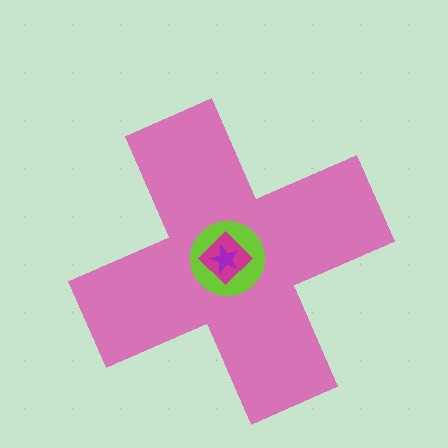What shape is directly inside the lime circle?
The magenta diamond.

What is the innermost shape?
The purple star.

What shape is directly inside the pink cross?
The lime circle.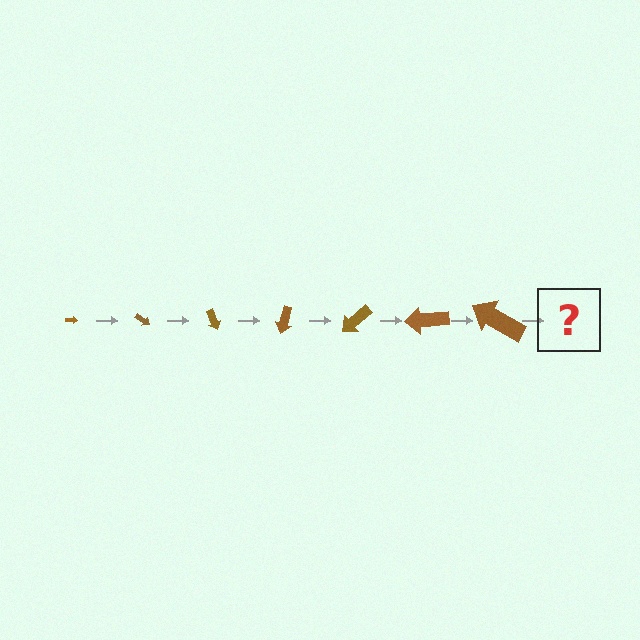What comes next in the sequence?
The next element should be an arrow, larger than the previous one and rotated 245 degrees from the start.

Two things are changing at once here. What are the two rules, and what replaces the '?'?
The two rules are that the arrow grows larger each step and it rotates 35 degrees each step. The '?' should be an arrow, larger than the previous one and rotated 245 degrees from the start.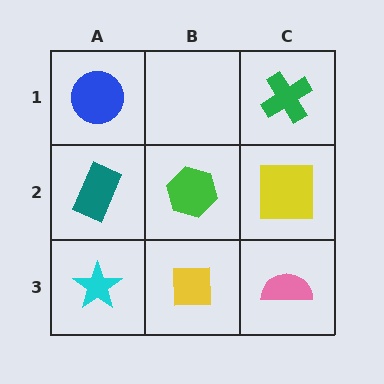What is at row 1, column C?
A green cross.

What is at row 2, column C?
A yellow square.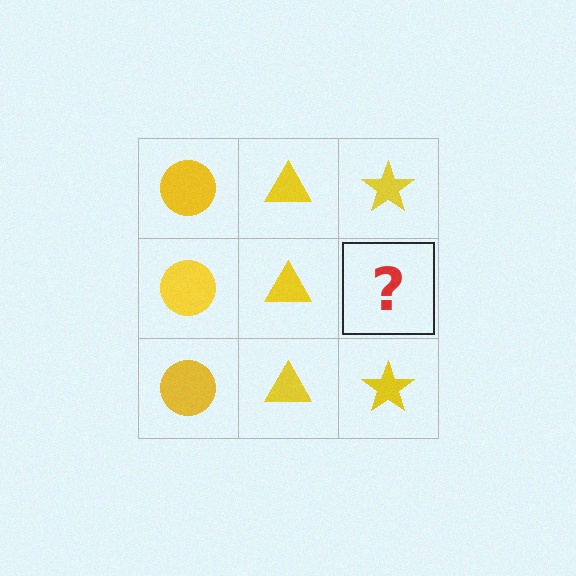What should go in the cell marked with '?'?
The missing cell should contain a yellow star.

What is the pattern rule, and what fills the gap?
The rule is that each column has a consistent shape. The gap should be filled with a yellow star.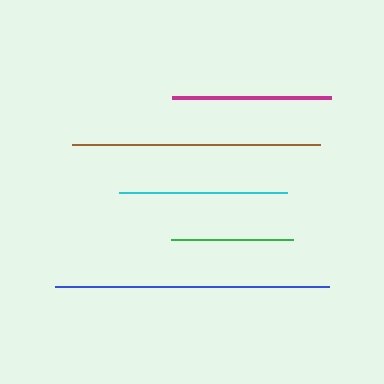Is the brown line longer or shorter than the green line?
The brown line is longer than the green line.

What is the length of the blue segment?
The blue segment is approximately 274 pixels long.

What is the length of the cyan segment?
The cyan segment is approximately 168 pixels long.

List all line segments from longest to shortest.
From longest to shortest: blue, brown, cyan, magenta, green.